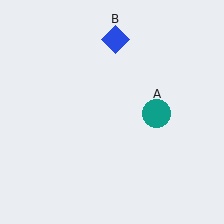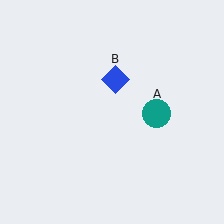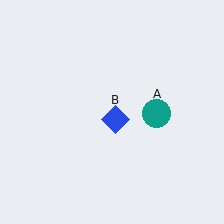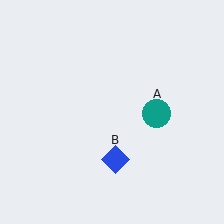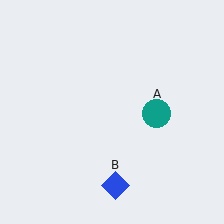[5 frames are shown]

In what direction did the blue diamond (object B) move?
The blue diamond (object B) moved down.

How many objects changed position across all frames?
1 object changed position: blue diamond (object B).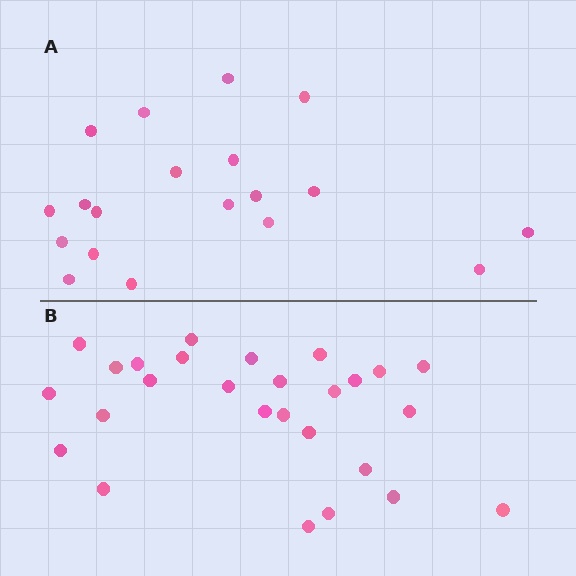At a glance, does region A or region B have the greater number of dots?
Region B (the bottom region) has more dots.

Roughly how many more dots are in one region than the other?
Region B has roughly 8 or so more dots than region A.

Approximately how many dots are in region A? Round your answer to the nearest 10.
About 20 dots. (The exact count is 19, which rounds to 20.)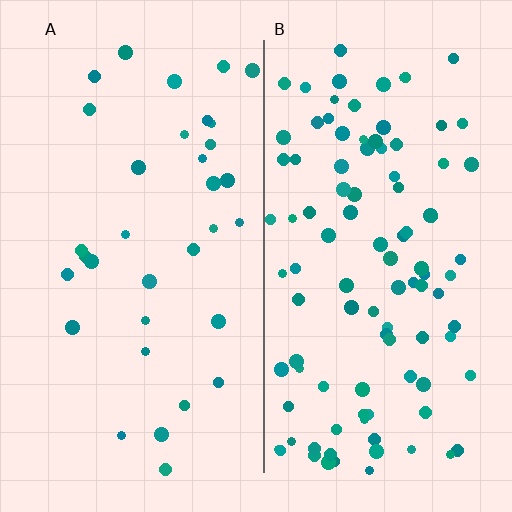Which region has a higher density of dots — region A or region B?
B (the right).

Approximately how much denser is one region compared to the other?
Approximately 3.0× — region B over region A.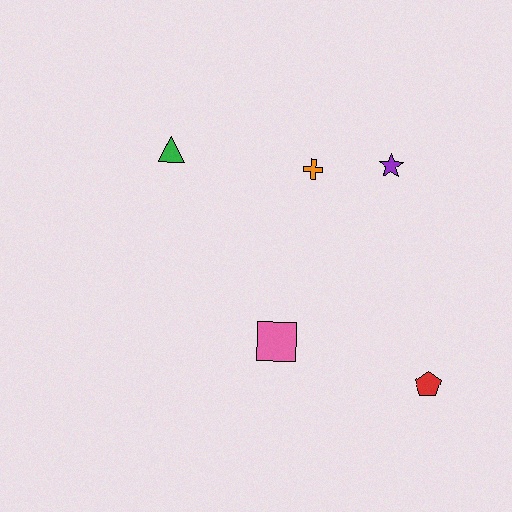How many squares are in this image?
There is 1 square.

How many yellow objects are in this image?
There are no yellow objects.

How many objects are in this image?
There are 5 objects.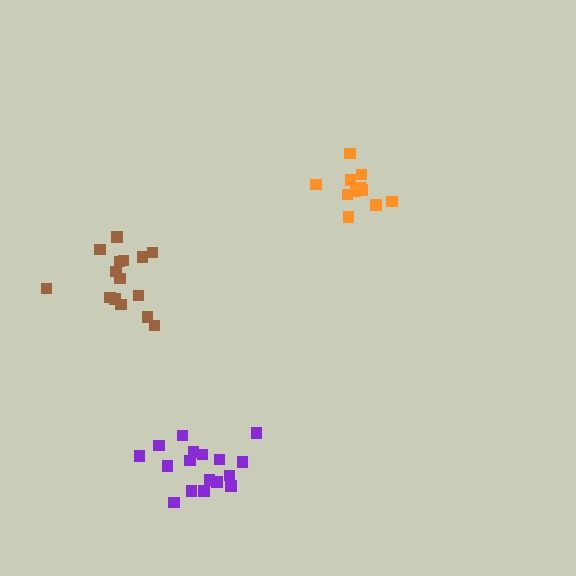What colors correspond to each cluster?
The clusters are colored: orange, purple, brown.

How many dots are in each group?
Group 1: 11 dots, Group 2: 17 dots, Group 3: 15 dots (43 total).